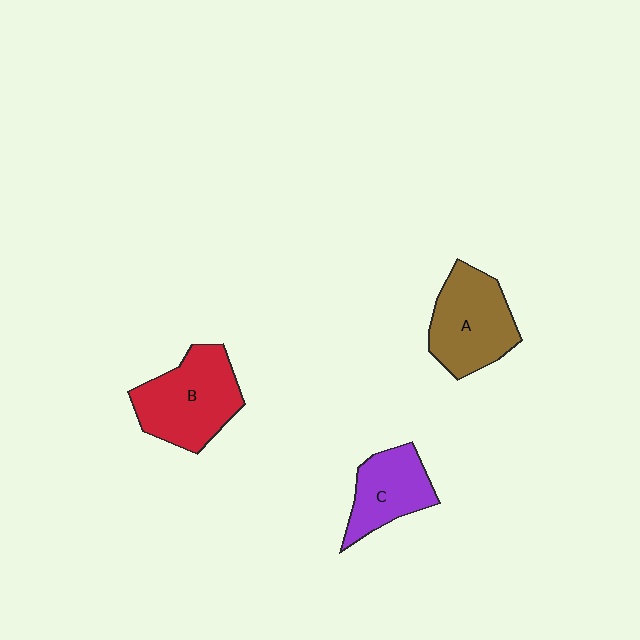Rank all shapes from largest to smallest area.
From largest to smallest: B (red), A (brown), C (purple).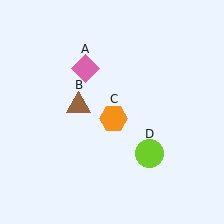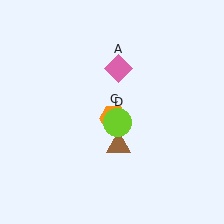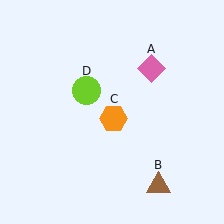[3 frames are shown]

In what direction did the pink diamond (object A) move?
The pink diamond (object A) moved right.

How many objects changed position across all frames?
3 objects changed position: pink diamond (object A), brown triangle (object B), lime circle (object D).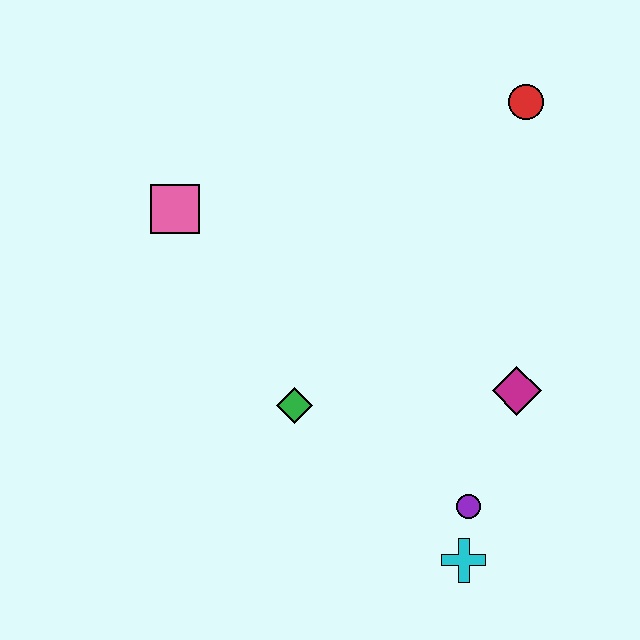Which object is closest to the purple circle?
The cyan cross is closest to the purple circle.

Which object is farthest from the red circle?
The cyan cross is farthest from the red circle.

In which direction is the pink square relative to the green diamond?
The pink square is above the green diamond.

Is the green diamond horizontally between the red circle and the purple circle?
No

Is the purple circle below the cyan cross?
No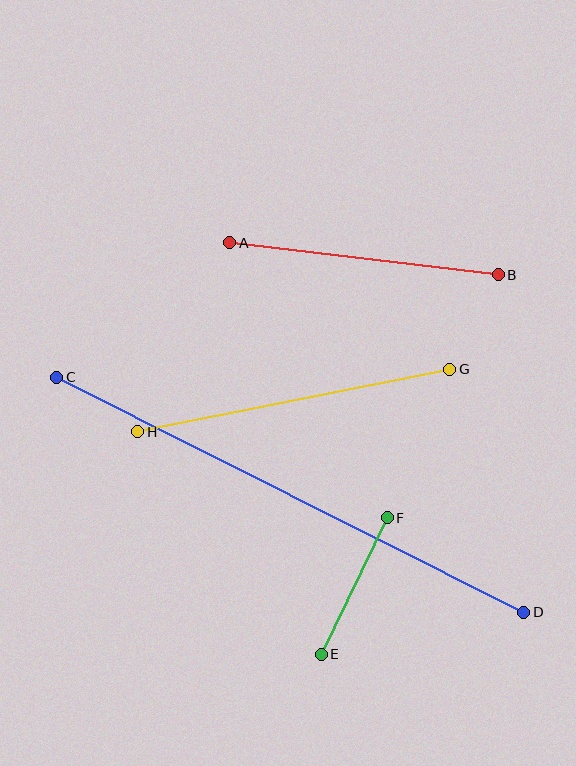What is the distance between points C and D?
The distance is approximately 523 pixels.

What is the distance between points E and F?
The distance is approximately 152 pixels.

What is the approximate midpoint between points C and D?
The midpoint is at approximately (290, 495) pixels.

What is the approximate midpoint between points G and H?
The midpoint is at approximately (294, 400) pixels.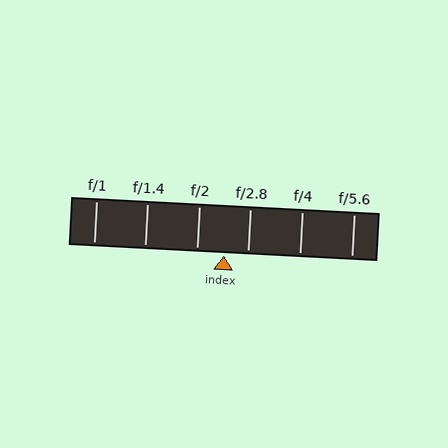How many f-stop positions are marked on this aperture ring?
There are 6 f-stop positions marked.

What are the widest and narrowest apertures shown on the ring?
The widest aperture shown is f/1 and the narrowest is f/5.6.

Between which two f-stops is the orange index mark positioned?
The index mark is between f/2 and f/2.8.